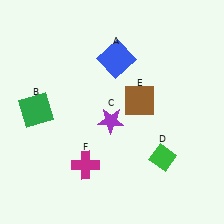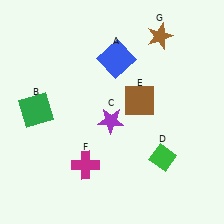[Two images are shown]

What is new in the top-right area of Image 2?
A brown star (G) was added in the top-right area of Image 2.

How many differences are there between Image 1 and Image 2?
There is 1 difference between the two images.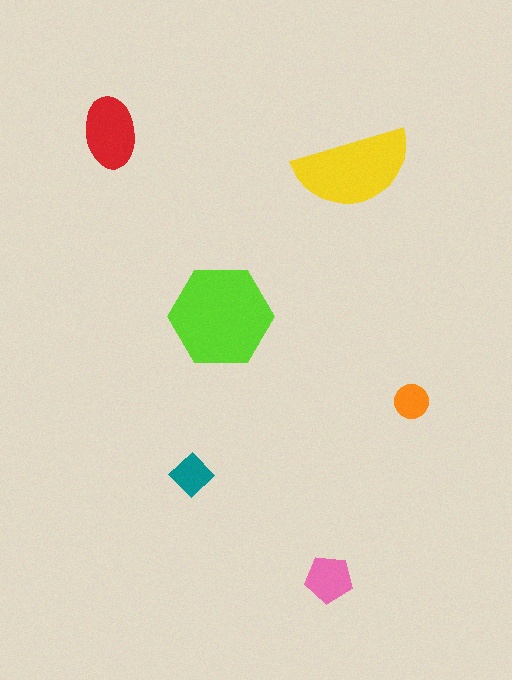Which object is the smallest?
The orange circle.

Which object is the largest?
The lime hexagon.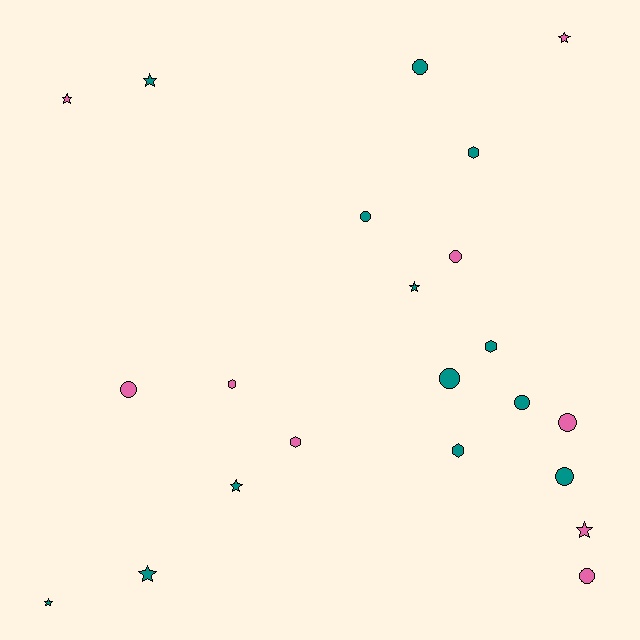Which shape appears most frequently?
Circle, with 9 objects.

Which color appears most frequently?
Teal, with 13 objects.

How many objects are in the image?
There are 22 objects.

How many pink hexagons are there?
There are 2 pink hexagons.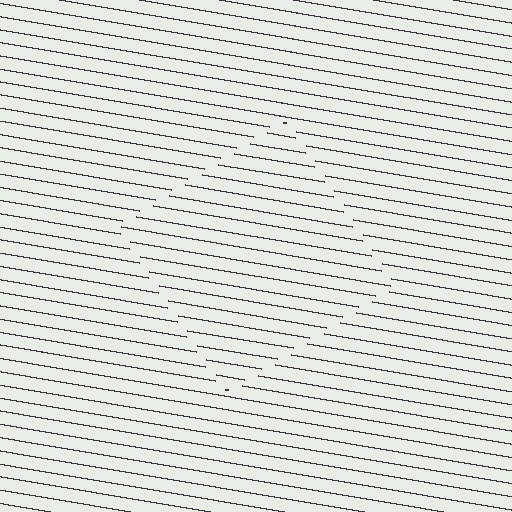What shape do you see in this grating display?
An illusory square. The interior of the shape contains the same grating, shifted by half a period — the contour is defined by the phase discontinuity where line-ends from the inner and outer gratings abut.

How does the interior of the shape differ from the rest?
The interior of the shape contains the same grating, shifted by half a period — the contour is defined by the phase discontinuity where line-ends from the inner and outer gratings abut.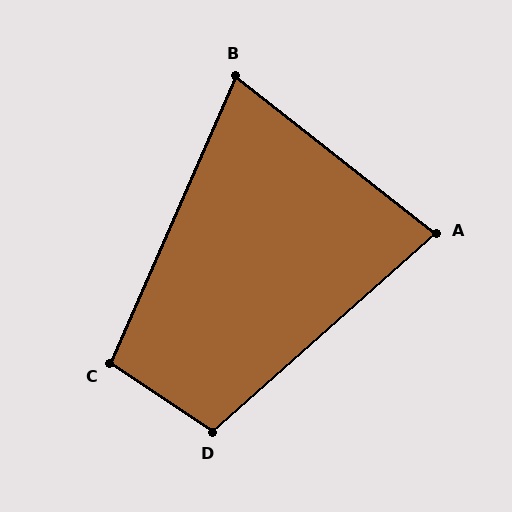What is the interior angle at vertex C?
Approximately 100 degrees (obtuse).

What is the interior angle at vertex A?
Approximately 80 degrees (acute).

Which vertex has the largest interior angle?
D, at approximately 105 degrees.